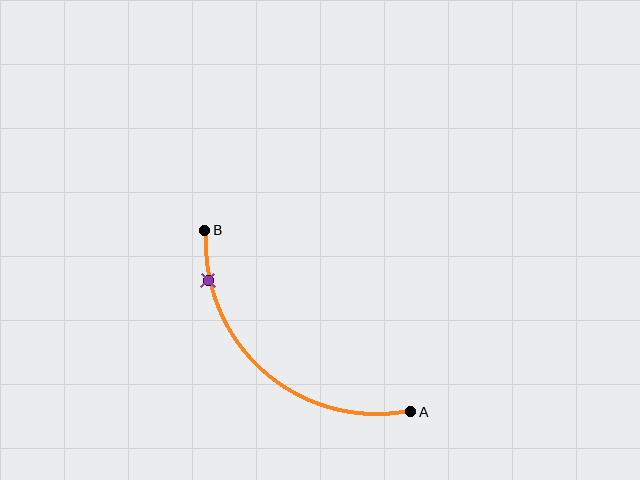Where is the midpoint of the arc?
The arc midpoint is the point on the curve farthest from the straight line joining A and B. It sits below and to the left of that line.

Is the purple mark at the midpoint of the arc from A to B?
No. The purple mark lies on the arc but is closer to endpoint B. The arc midpoint would be at the point on the curve equidistant along the arc from both A and B.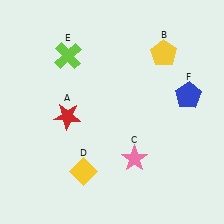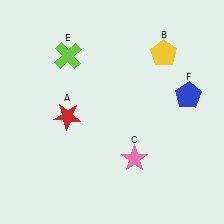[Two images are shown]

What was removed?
The yellow diamond (D) was removed in Image 2.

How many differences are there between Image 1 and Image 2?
There is 1 difference between the two images.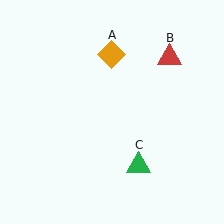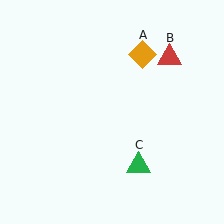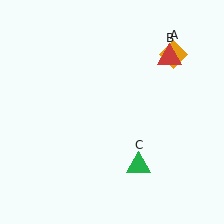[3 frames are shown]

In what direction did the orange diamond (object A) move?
The orange diamond (object A) moved right.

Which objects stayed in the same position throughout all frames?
Red triangle (object B) and green triangle (object C) remained stationary.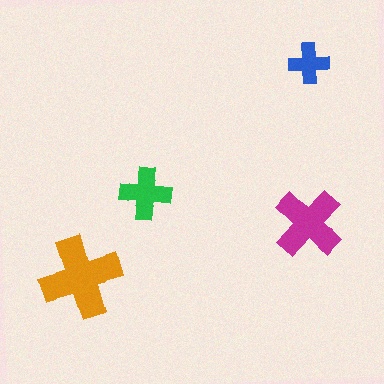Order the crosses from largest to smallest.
the orange one, the magenta one, the green one, the blue one.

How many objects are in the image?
There are 4 objects in the image.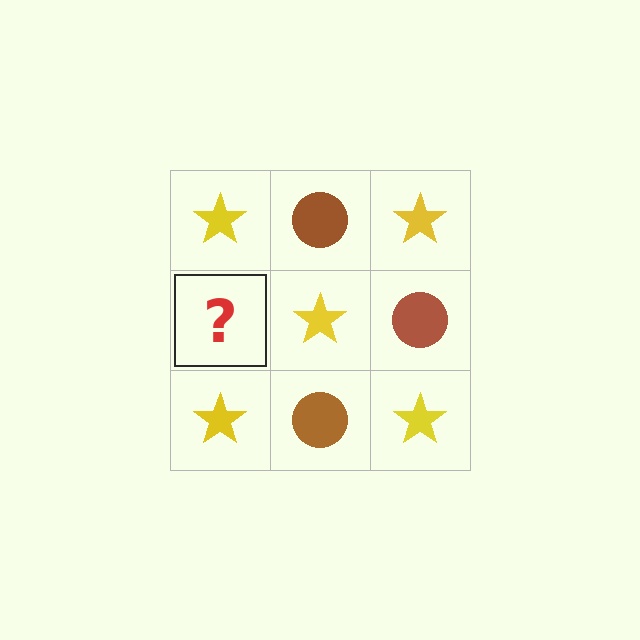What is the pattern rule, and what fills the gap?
The rule is that it alternates yellow star and brown circle in a checkerboard pattern. The gap should be filled with a brown circle.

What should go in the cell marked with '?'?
The missing cell should contain a brown circle.